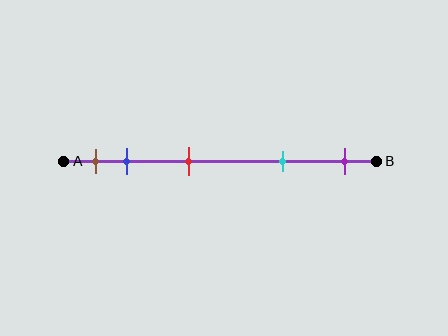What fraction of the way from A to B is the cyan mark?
The cyan mark is approximately 70% (0.7) of the way from A to B.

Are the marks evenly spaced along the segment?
No, the marks are not evenly spaced.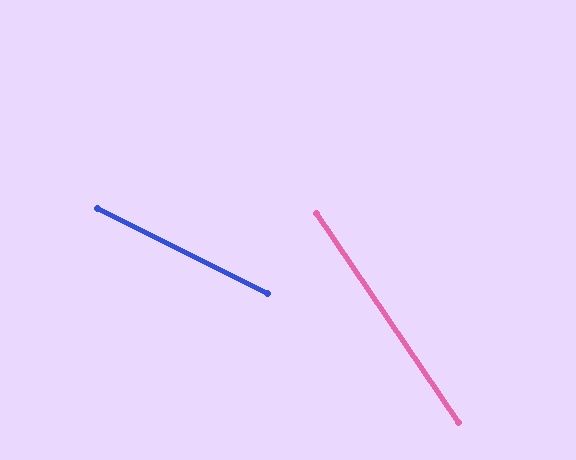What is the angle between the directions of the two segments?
Approximately 29 degrees.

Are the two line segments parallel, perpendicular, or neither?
Neither parallel nor perpendicular — they differ by about 29°.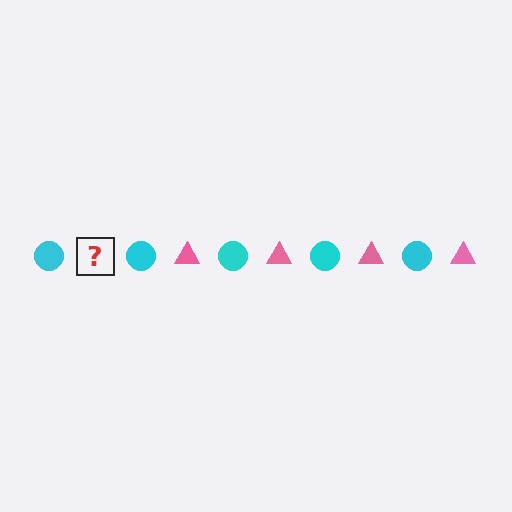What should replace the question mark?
The question mark should be replaced with a pink triangle.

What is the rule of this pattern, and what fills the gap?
The rule is that the pattern alternates between cyan circle and pink triangle. The gap should be filled with a pink triangle.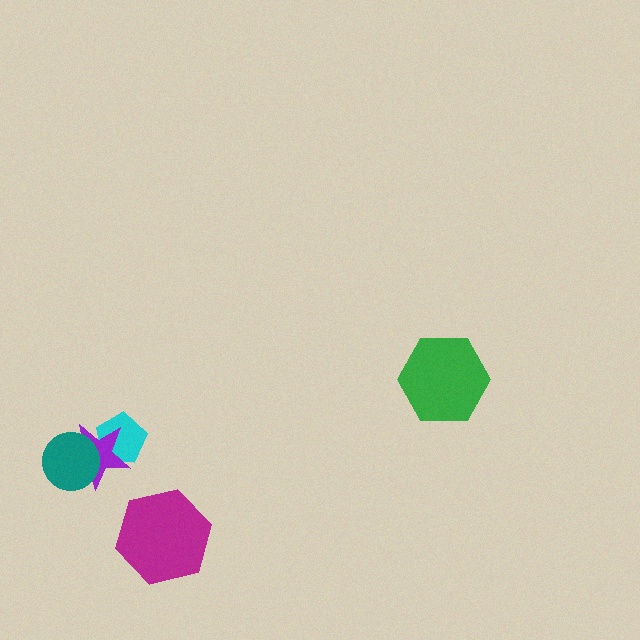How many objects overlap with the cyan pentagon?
1 object overlaps with the cyan pentagon.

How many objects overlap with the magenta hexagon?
0 objects overlap with the magenta hexagon.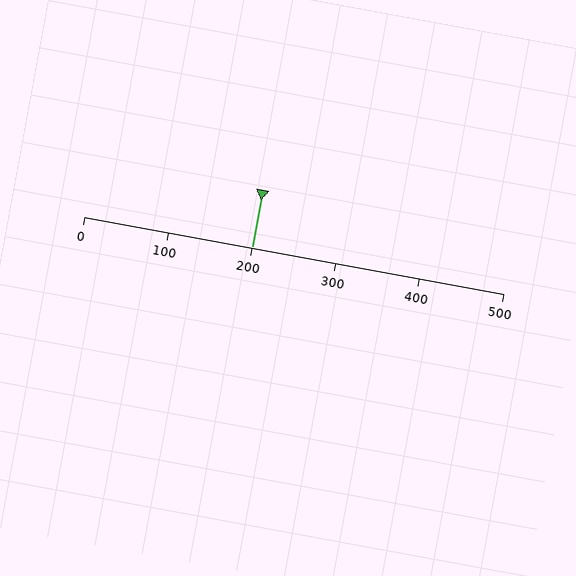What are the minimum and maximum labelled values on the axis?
The axis runs from 0 to 500.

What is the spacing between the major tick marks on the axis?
The major ticks are spaced 100 apart.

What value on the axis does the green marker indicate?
The marker indicates approximately 200.